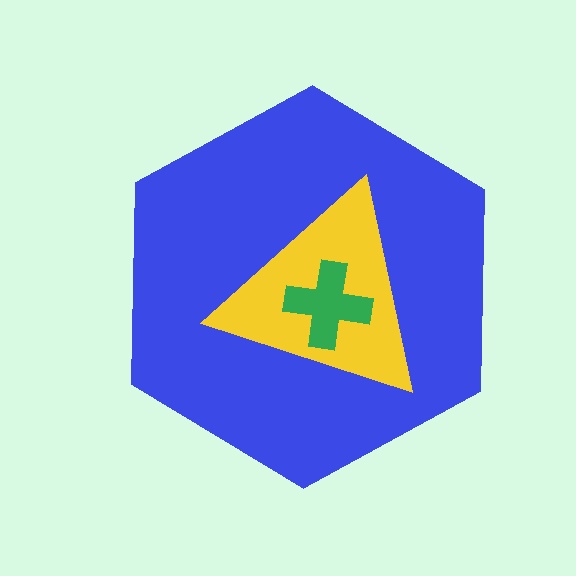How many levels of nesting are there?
3.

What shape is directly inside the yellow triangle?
The green cross.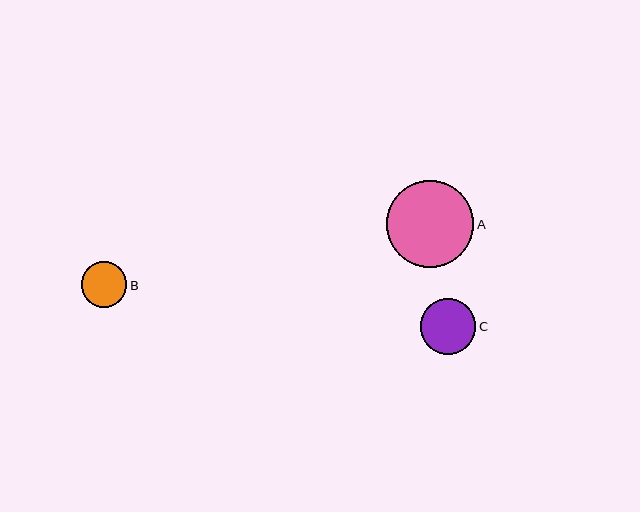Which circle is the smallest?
Circle B is the smallest with a size of approximately 45 pixels.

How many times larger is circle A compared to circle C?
Circle A is approximately 1.6 times the size of circle C.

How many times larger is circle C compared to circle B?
Circle C is approximately 1.2 times the size of circle B.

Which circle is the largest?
Circle A is the largest with a size of approximately 87 pixels.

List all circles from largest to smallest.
From largest to smallest: A, C, B.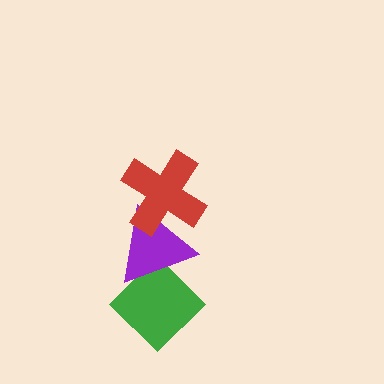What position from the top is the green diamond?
The green diamond is 3rd from the top.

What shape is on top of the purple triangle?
The red cross is on top of the purple triangle.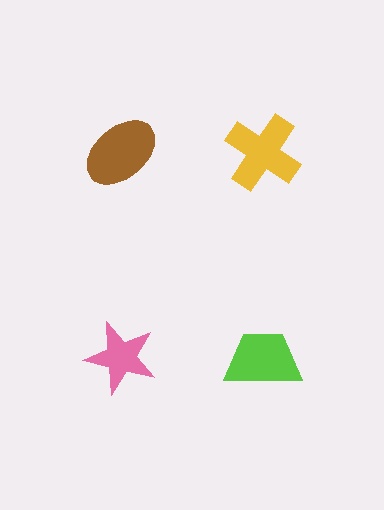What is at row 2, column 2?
A lime trapezoid.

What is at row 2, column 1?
A pink star.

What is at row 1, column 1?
A brown ellipse.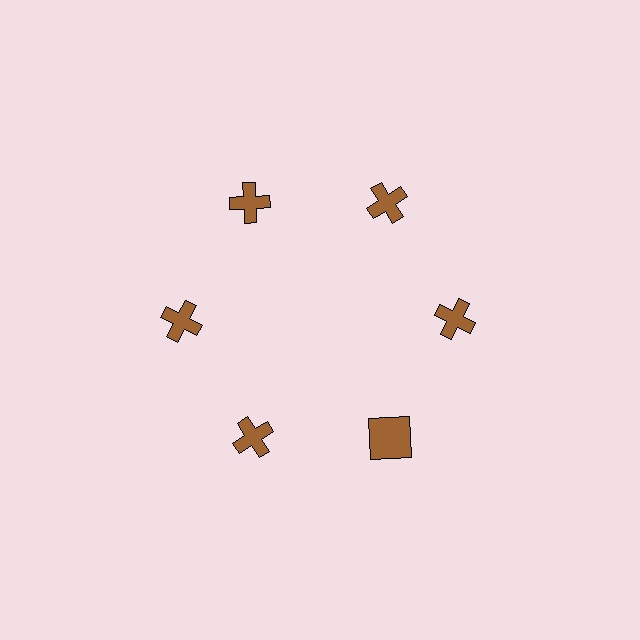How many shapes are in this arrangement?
There are 6 shapes arranged in a ring pattern.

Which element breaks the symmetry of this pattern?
The brown square at roughly the 5 o'clock position breaks the symmetry. All other shapes are brown crosses.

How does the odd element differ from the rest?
It has a different shape: square instead of cross.